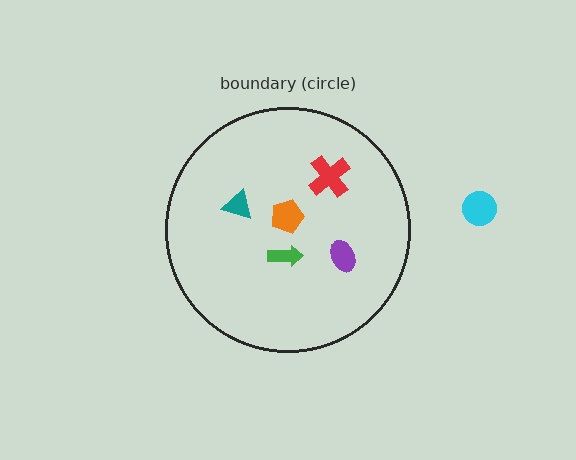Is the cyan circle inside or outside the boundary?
Outside.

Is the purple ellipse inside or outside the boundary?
Inside.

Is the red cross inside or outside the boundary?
Inside.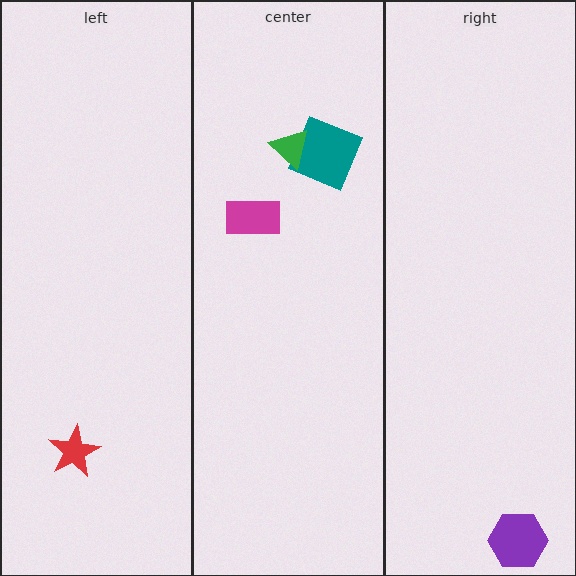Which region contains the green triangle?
The center region.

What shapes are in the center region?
The teal square, the green triangle, the magenta rectangle.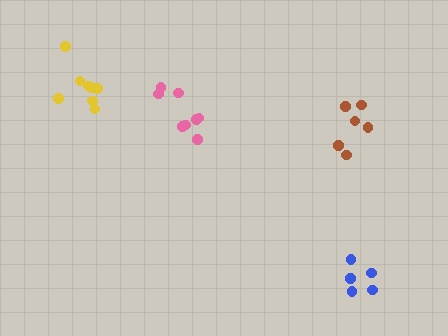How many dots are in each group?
Group 1: 9 dots, Group 2: 5 dots, Group 3: 8 dots, Group 4: 6 dots (28 total).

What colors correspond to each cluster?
The clusters are colored: yellow, blue, pink, brown.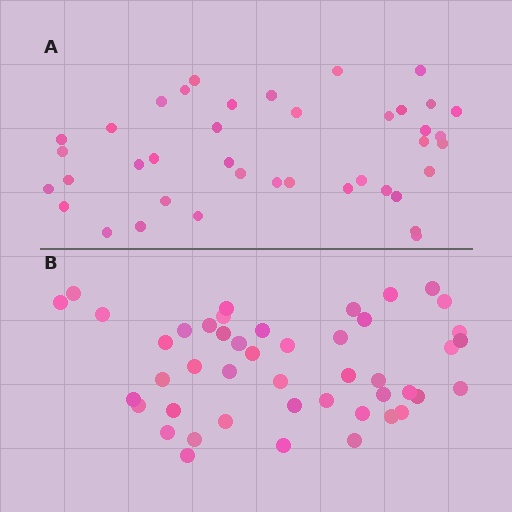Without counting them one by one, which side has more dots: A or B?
Region B (the bottom region) has more dots.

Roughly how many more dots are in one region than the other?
Region B has about 6 more dots than region A.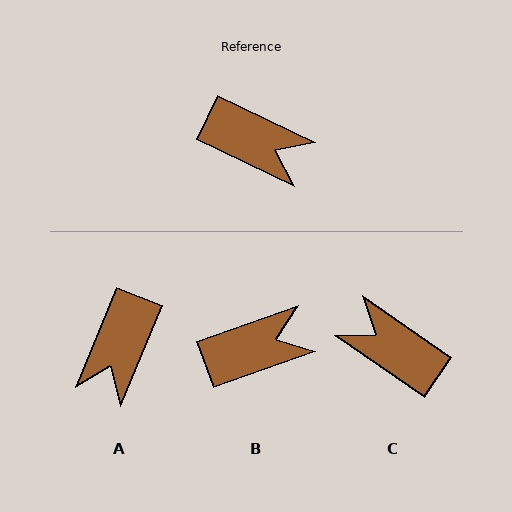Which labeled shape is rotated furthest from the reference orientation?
C, about 171 degrees away.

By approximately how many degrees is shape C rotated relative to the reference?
Approximately 171 degrees counter-clockwise.